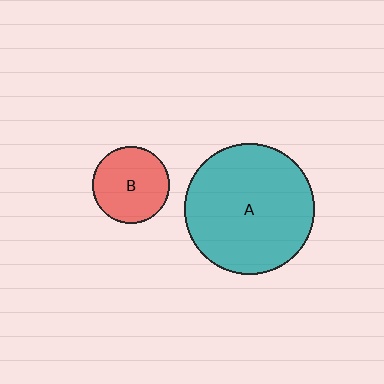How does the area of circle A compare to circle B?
Approximately 2.9 times.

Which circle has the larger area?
Circle A (teal).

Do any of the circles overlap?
No, none of the circles overlap.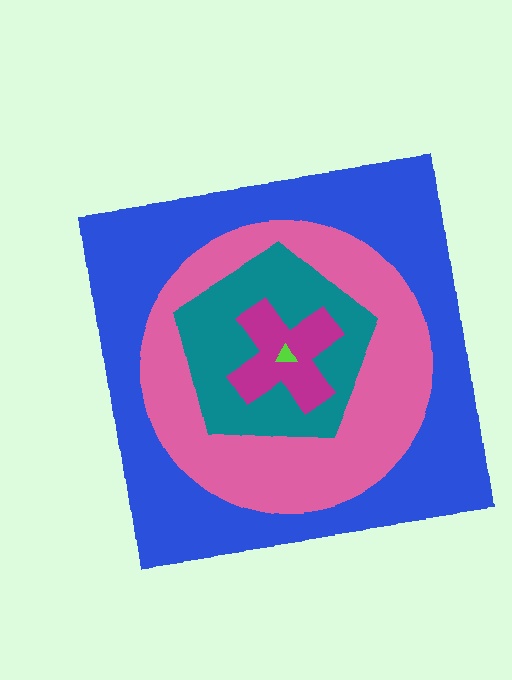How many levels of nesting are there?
5.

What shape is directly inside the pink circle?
The teal pentagon.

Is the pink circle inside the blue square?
Yes.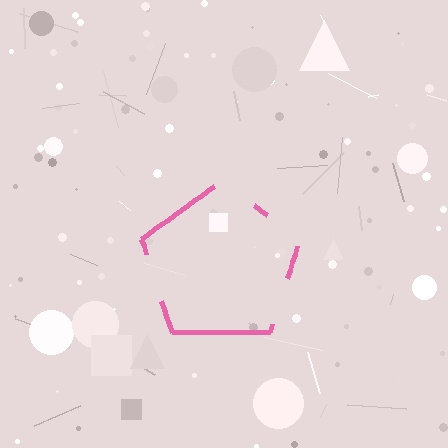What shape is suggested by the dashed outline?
The dashed outline suggests a pentagon.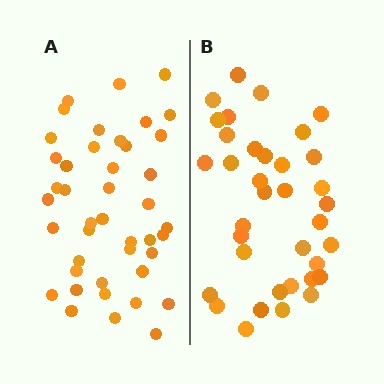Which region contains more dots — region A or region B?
Region A (the left region) has more dots.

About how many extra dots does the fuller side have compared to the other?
Region A has roughly 8 or so more dots than region B.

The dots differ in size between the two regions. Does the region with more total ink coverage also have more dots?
No. Region B has more total ink coverage because its dots are larger, but region A actually contains more individual dots. Total area can be misleading — the number of items is what matters here.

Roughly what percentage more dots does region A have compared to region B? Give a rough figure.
About 20% more.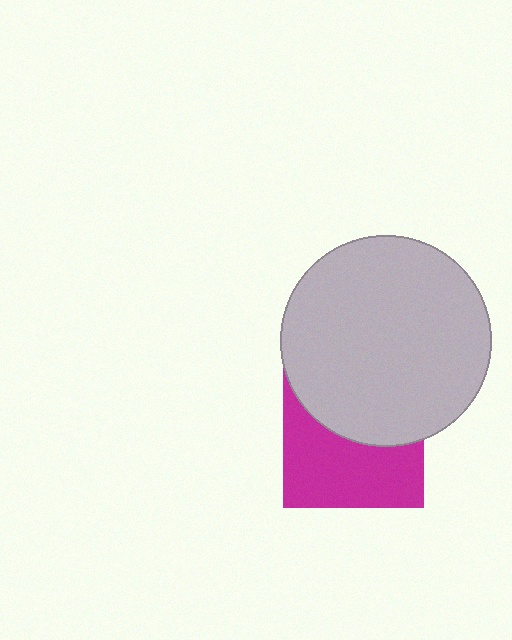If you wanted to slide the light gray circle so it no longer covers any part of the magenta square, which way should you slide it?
Slide it up — that is the most direct way to separate the two shapes.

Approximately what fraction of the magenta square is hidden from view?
Roughly 46% of the magenta square is hidden behind the light gray circle.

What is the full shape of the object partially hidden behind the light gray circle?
The partially hidden object is a magenta square.